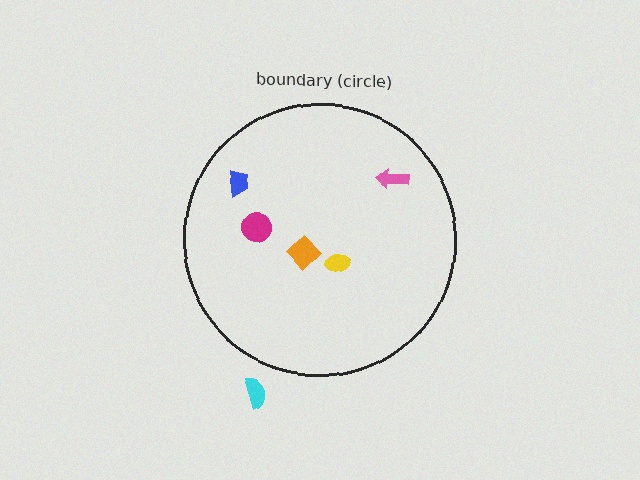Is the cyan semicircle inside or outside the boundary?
Outside.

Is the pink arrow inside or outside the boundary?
Inside.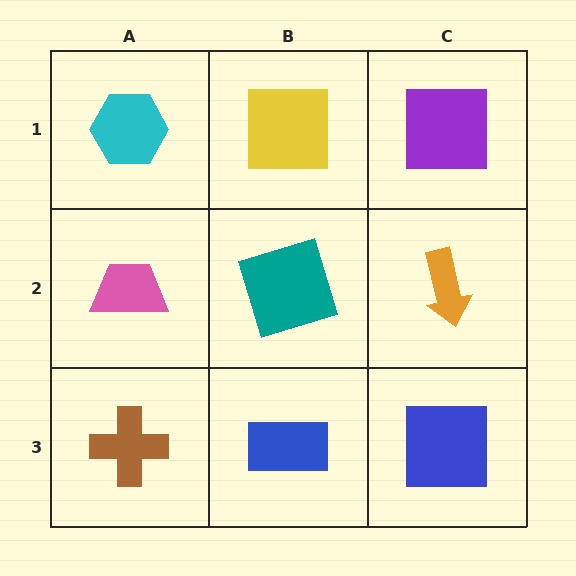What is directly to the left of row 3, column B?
A brown cross.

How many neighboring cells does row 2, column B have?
4.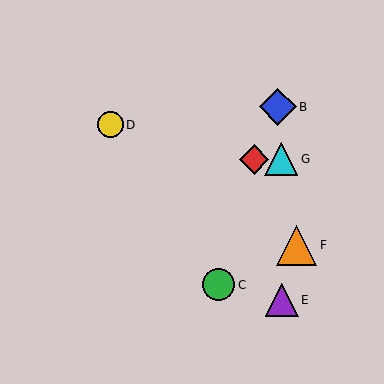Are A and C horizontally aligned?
No, A is at y≈159 and C is at y≈285.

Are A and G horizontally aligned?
Yes, both are at y≈159.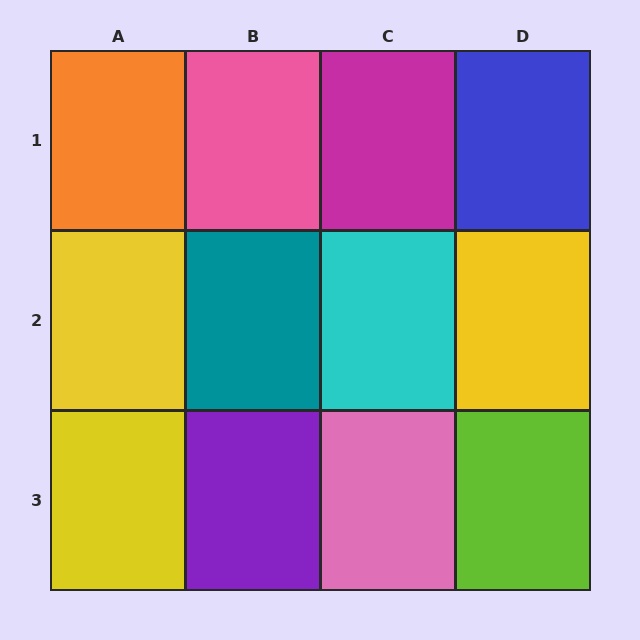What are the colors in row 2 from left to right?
Yellow, teal, cyan, yellow.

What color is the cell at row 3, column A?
Yellow.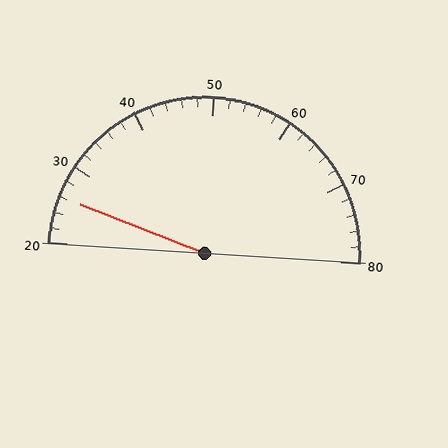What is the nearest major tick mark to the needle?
The nearest major tick mark is 30.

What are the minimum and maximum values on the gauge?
The gauge ranges from 20 to 80.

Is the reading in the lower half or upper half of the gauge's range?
The reading is in the lower half of the range (20 to 80).